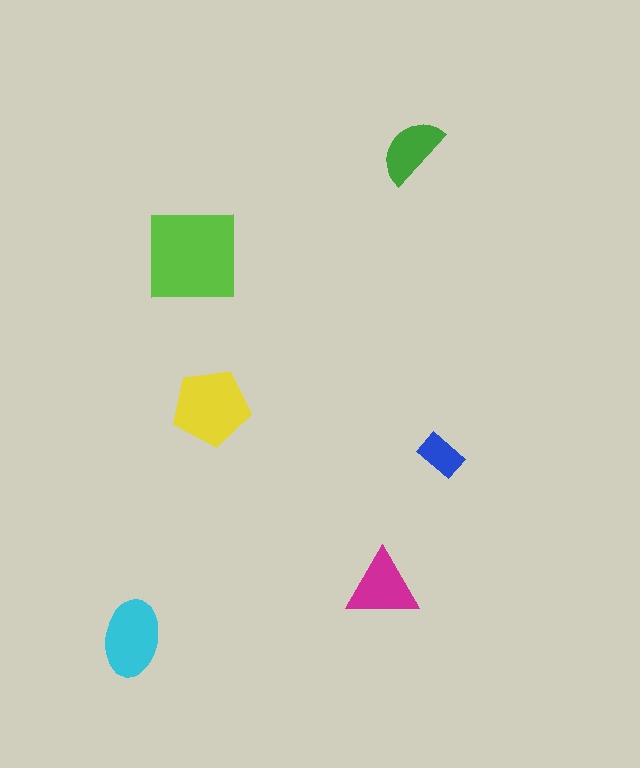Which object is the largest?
The lime square.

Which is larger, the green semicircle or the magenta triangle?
The magenta triangle.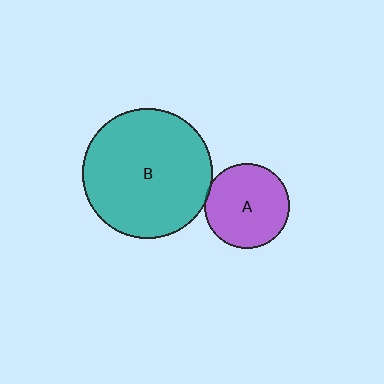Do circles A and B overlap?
Yes.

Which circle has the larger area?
Circle B (teal).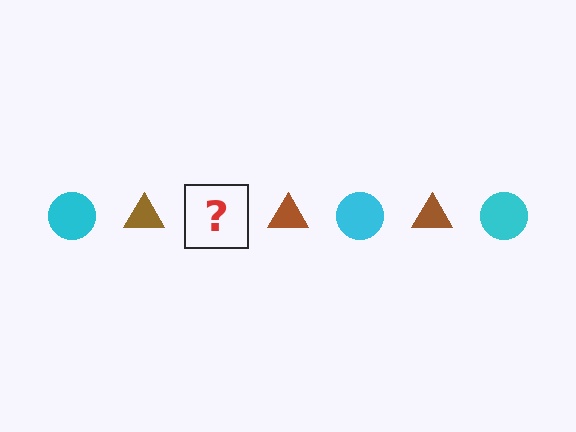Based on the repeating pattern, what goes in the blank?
The blank should be a cyan circle.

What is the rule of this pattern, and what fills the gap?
The rule is that the pattern alternates between cyan circle and brown triangle. The gap should be filled with a cyan circle.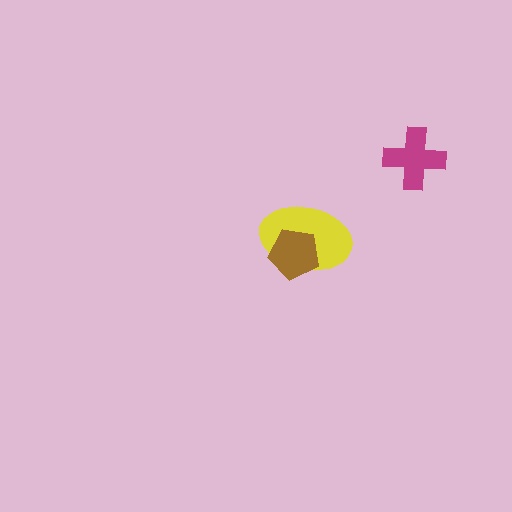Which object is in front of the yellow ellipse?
The brown pentagon is in front of the yellow ellipse.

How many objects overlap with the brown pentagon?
1 object overlaps with the brown pentagon.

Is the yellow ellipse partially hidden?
Yes, it is partially covered by another shape.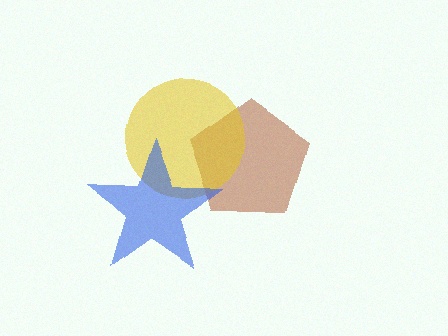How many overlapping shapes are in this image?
There are 3 overlapping shapes in the image.